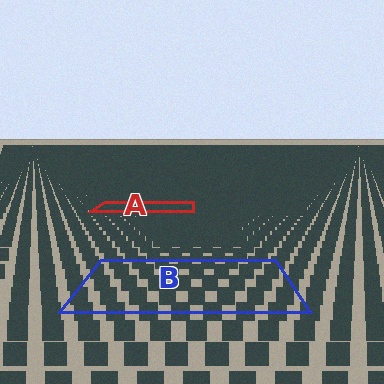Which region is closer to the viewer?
Region B is closer. The texture elements there are larger and more spread out.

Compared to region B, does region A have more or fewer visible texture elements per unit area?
Region A has more texture elements per unit area — they are packed more densely because it is farther away.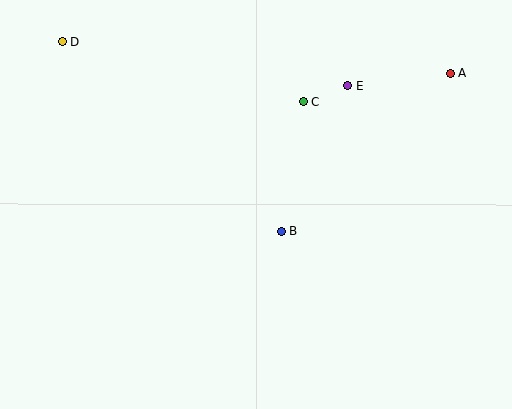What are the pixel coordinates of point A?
Point A is at (450, 74).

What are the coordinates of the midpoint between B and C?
The midpoint between B and C is at (292, 167).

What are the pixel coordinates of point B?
Point B is at (281, 232).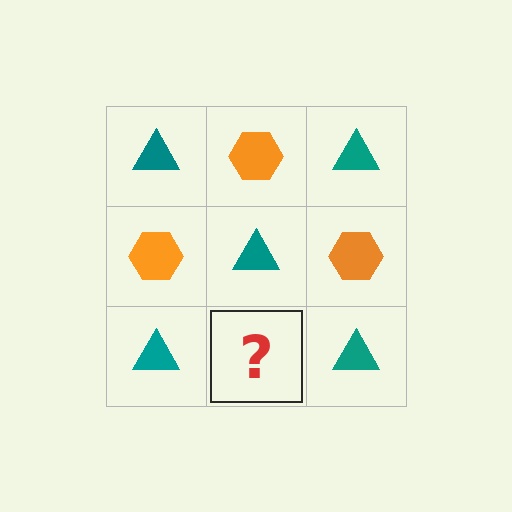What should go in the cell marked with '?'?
The missing cell should contain an orange hexagon.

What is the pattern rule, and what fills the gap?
The rule is that it alternates teal triangle and orange hexagon in a checkerboard pattern. The gap should be filled with an orange hexagon.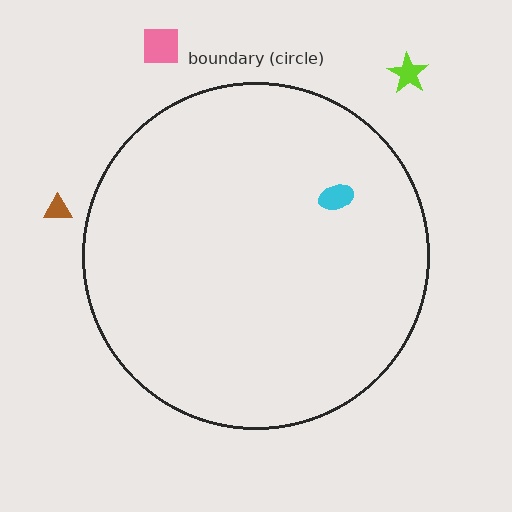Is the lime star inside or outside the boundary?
Outside.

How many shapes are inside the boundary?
1 inside, 3 outside.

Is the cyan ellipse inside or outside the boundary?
Inside.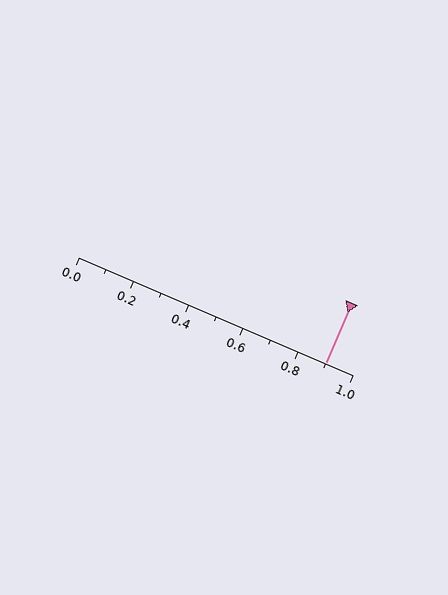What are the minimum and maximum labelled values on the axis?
The axis runs from 0.0 to 1.0.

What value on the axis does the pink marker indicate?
The marker indicates approximately 0.9.